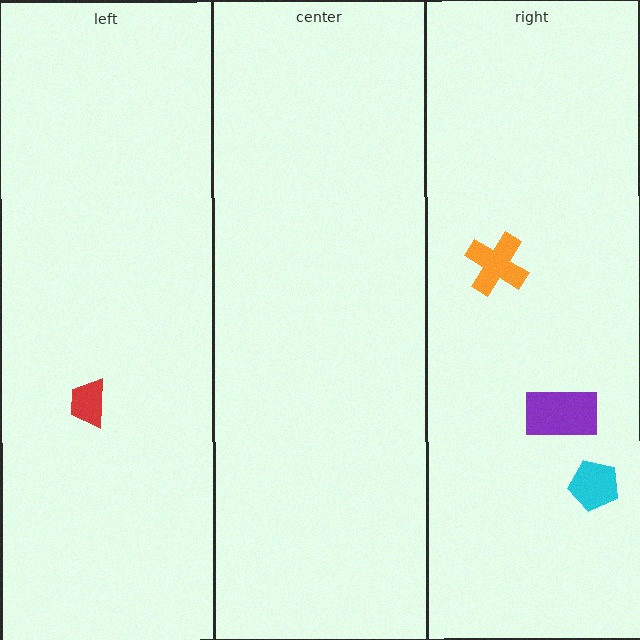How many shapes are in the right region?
3.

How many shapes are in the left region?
1.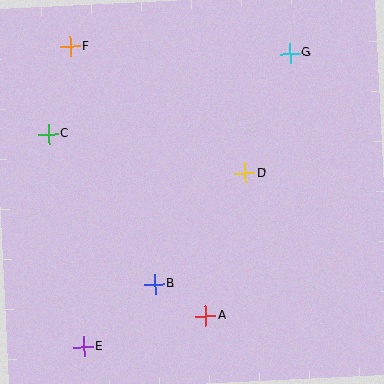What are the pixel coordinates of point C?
Point C is at (49, 134).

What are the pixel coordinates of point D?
Point D is at (245, 173).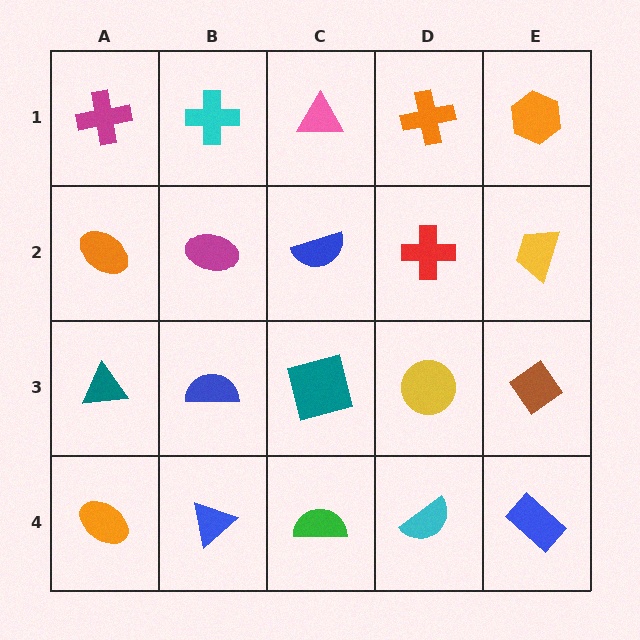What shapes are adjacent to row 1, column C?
A blue semicircle (row 2, column C), a cyan cross (row 1, column B), an orange cross (row 1, column D).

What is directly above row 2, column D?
An orange cross.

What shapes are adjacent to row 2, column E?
An orange hexagon (row 1, column E), a brown diamond (row 3, column E), a red cross (row 2, column D).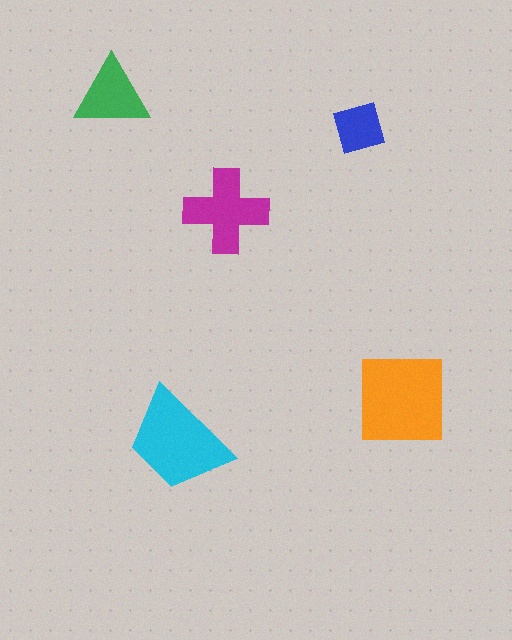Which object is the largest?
The orange square.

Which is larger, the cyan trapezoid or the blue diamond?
The cyan trapezoid.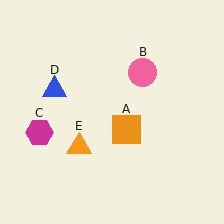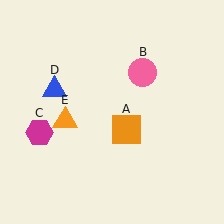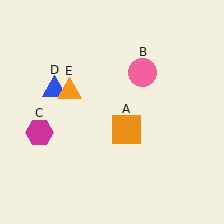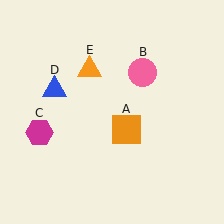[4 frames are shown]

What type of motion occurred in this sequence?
The orange triangle (object E) rotated clockwise around the center of the scene.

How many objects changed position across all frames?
1 object changed position: orange triangle (object E).